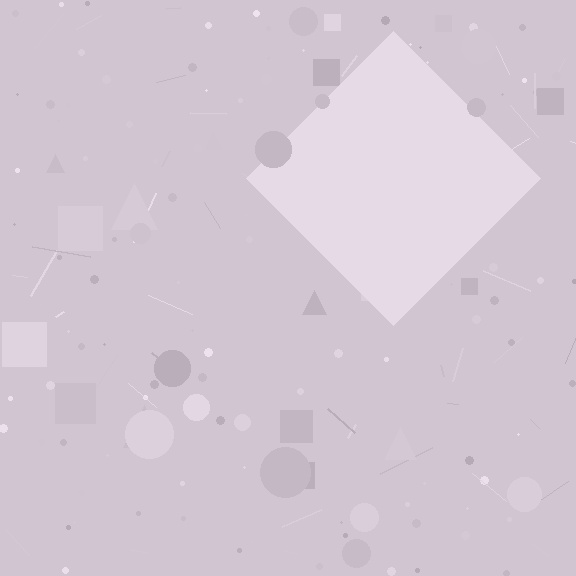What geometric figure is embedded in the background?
A diamond is embedded in the background.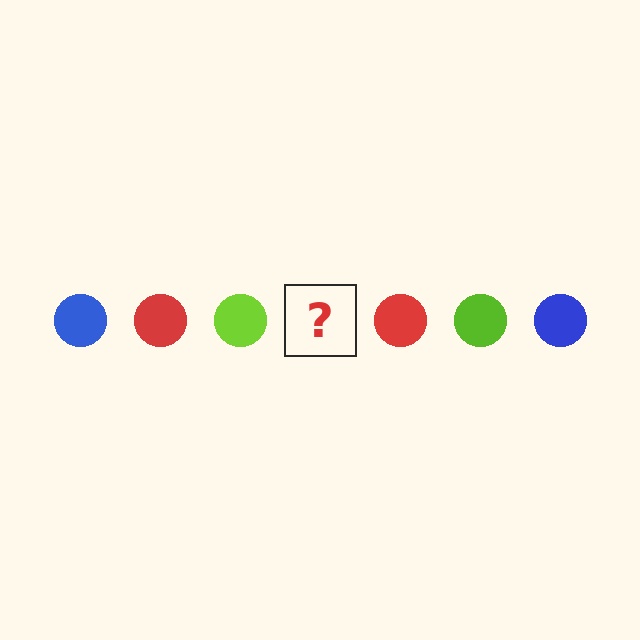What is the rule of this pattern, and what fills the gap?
The rule is that the pattern cycles through blue, red, lime circles. The gap should be filled with a blue circle.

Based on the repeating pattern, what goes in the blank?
The blank should be a blue circle.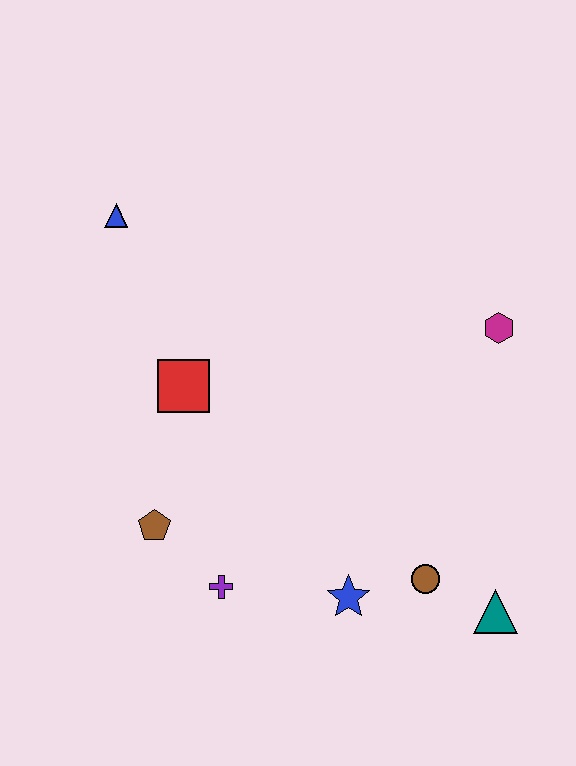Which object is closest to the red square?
The brown pentagon is closest to the red square.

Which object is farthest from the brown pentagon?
The magenta hexagon is farthest from the brown pentagon.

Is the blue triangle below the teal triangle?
No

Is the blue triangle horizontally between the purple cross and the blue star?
No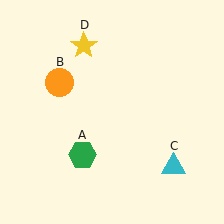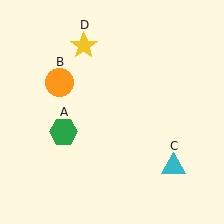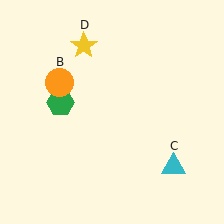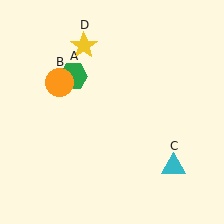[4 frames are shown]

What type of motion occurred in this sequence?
The green hexagon (object A) rotated clockwise around the center of the scene.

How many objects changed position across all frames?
1 object changed position: green hexagon (object A).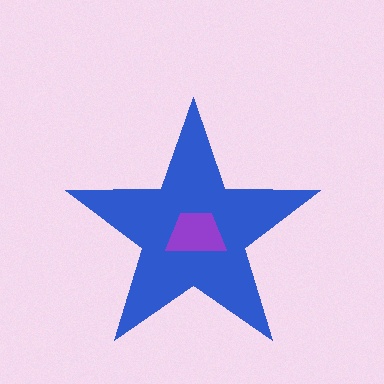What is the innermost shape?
The purple trapezoid.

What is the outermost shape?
The blue star.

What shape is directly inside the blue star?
The purple trapezoid.